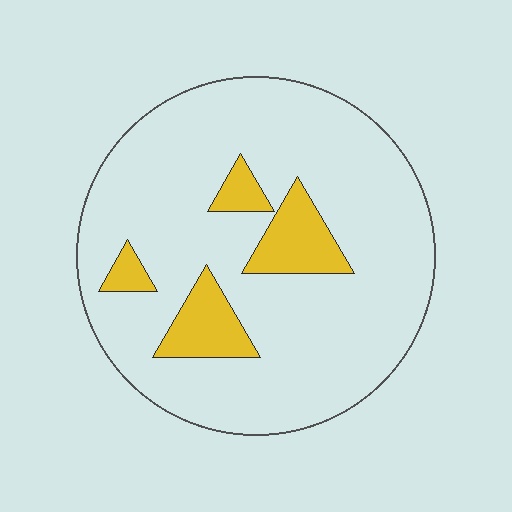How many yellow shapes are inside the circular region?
4.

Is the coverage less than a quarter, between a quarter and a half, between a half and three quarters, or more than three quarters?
Less than a quarter.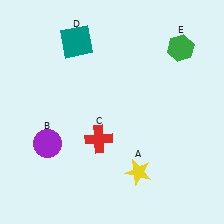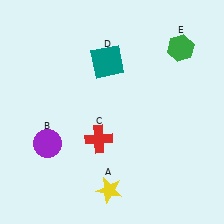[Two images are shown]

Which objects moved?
The objects that moved are: the yellow star (A), the teal square (D).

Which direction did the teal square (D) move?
The teal square (D) moved right.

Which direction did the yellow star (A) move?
The yellow star (A) moved left.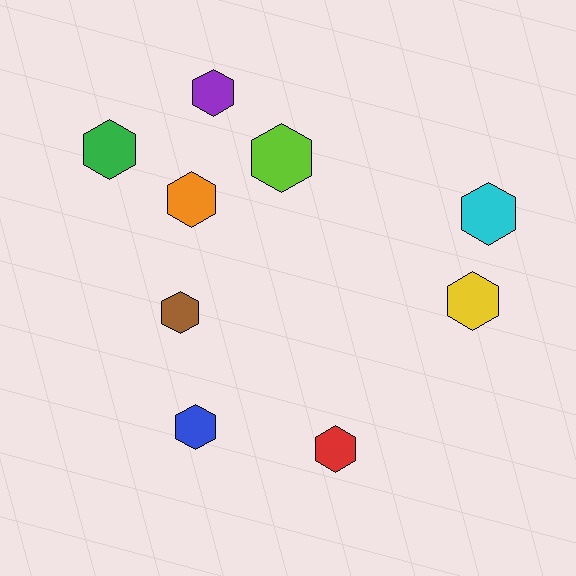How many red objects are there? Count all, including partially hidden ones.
There is 1 red object.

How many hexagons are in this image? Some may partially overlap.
There are 9 hexagons.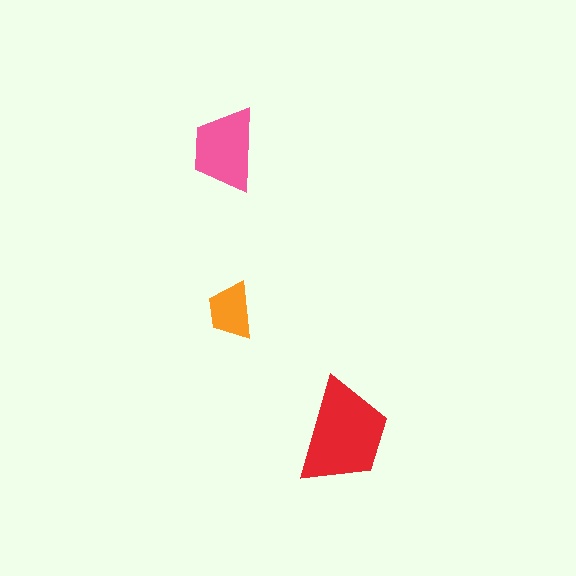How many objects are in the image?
There are 3 objects in the image.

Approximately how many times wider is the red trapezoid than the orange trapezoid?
About 2 times wider.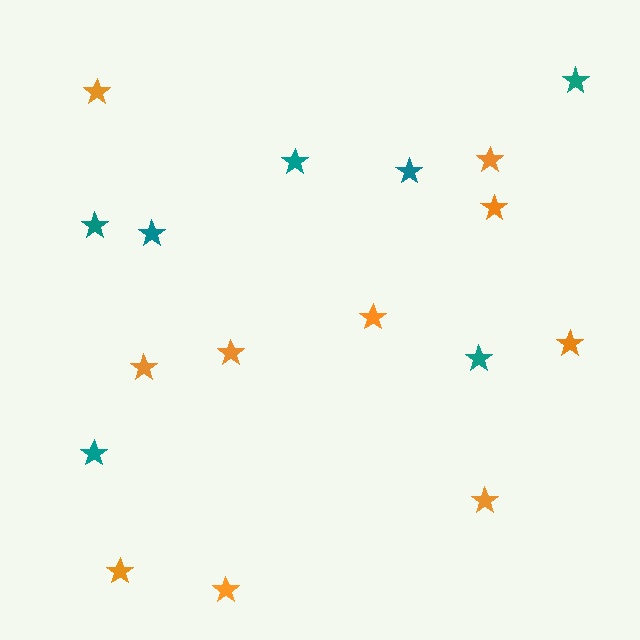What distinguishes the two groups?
There are 2 groups: one group of teal stars (7) and one group of orange stars (10).